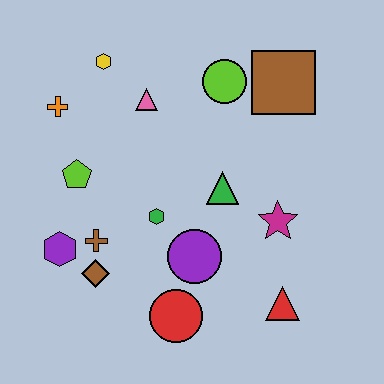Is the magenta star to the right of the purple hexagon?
Yes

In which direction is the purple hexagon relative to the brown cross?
The purple hexagon is to the left of the brown cross.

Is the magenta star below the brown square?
Yes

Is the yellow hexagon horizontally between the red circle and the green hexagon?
No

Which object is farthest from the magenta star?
The orange cross is farthest from the magenta star.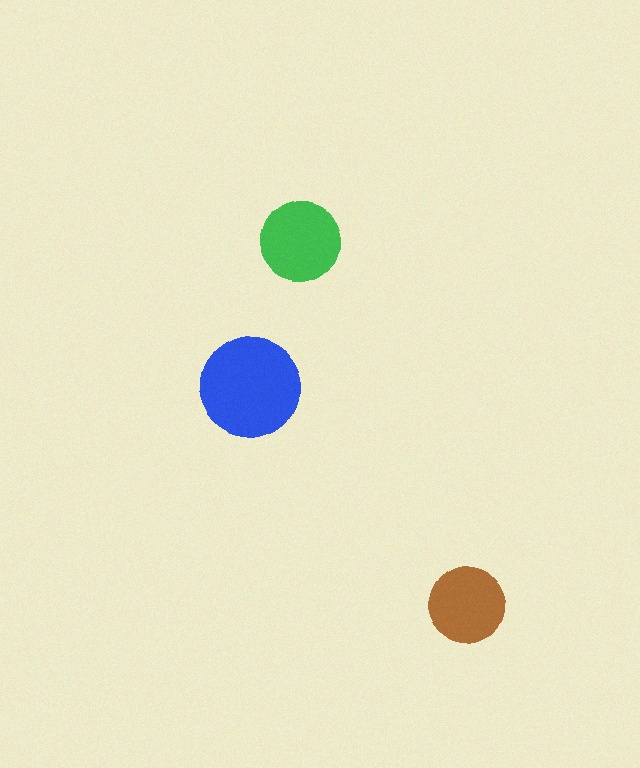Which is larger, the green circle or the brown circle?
The green one.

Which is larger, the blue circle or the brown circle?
The blue one.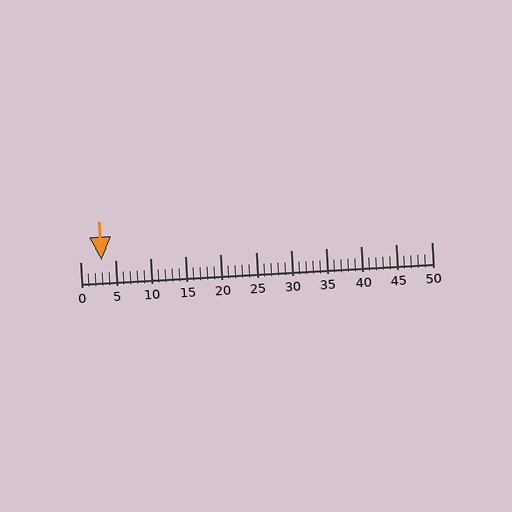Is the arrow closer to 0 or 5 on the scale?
The arrow is closer to 5.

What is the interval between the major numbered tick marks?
The major tick marks are spaced 5 units apart.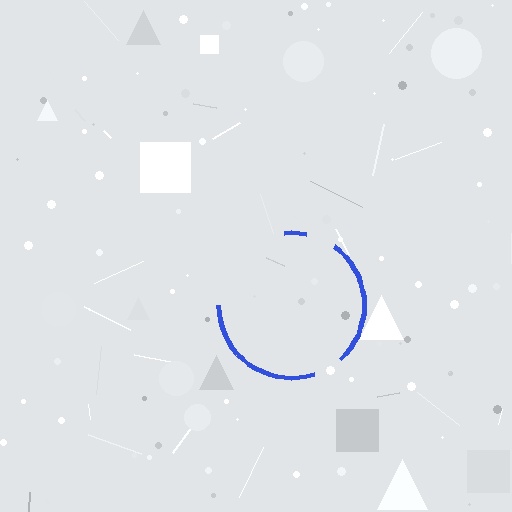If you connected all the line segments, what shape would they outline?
They would outline a circle.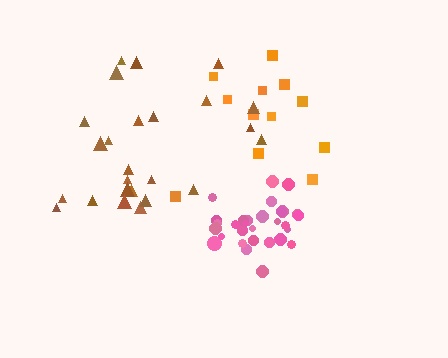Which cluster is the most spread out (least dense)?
Brown.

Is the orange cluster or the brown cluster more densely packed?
Orange.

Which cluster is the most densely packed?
Pink.